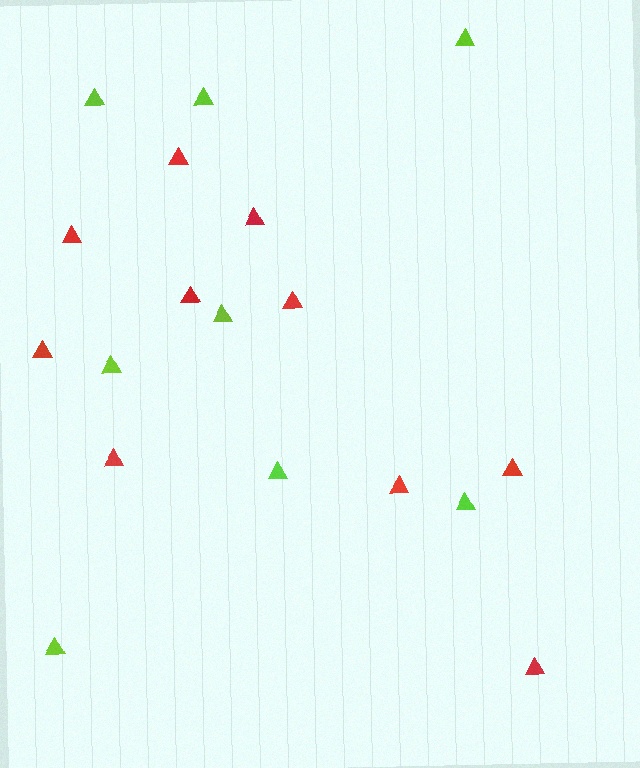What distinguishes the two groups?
There are 2 groups: one group of red triangles (10) and one group of lime triangles (8).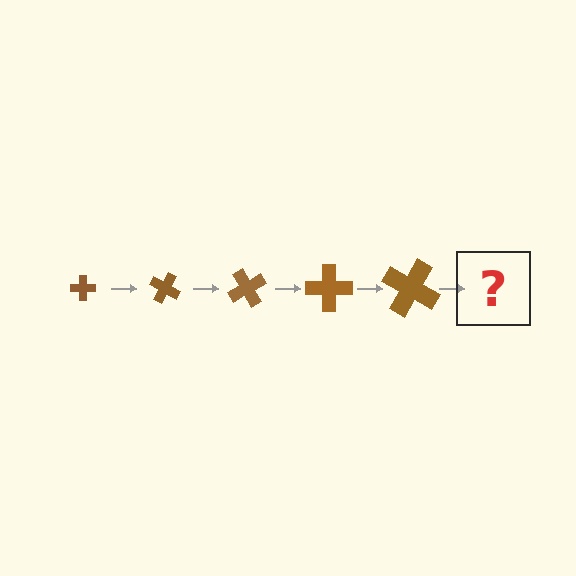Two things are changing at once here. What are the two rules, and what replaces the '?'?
The two rules are that the cross grows larger each step and it rotates 30 degrees each step. The '?' should be a cross, larger than the previous one and rotated 150 degrees from the start.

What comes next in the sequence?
The next element should be a cross, larger than the previous one and rotated 150 degrees from the start.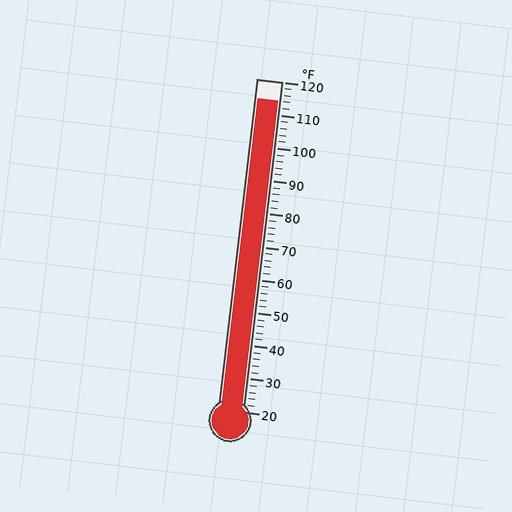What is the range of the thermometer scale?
The thermometer scale ranges from 20°F to 120°F.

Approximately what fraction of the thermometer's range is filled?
The thermometer is filled to approximately 95% of its range.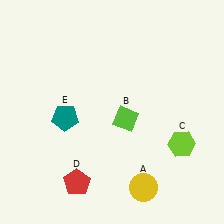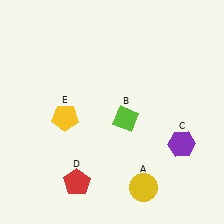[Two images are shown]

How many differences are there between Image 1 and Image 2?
There are 2 differences between the two images.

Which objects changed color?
C changed from lime to purple. E changed from teal to yellow.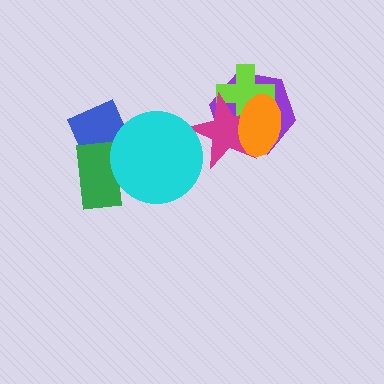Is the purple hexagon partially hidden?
Yes, it is partially covered by another shape.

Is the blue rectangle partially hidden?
Yes, it is partially covered by another shape.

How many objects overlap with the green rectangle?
2 objects overlap with the green rectangle.